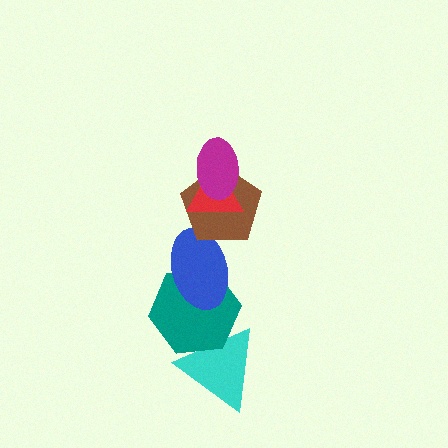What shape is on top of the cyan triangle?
The teal hexagon is on top of the cyan triangle.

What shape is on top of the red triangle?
The magenta ellipse is on top of the red triangle.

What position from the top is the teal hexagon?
The teal hexagon is 5th from the top.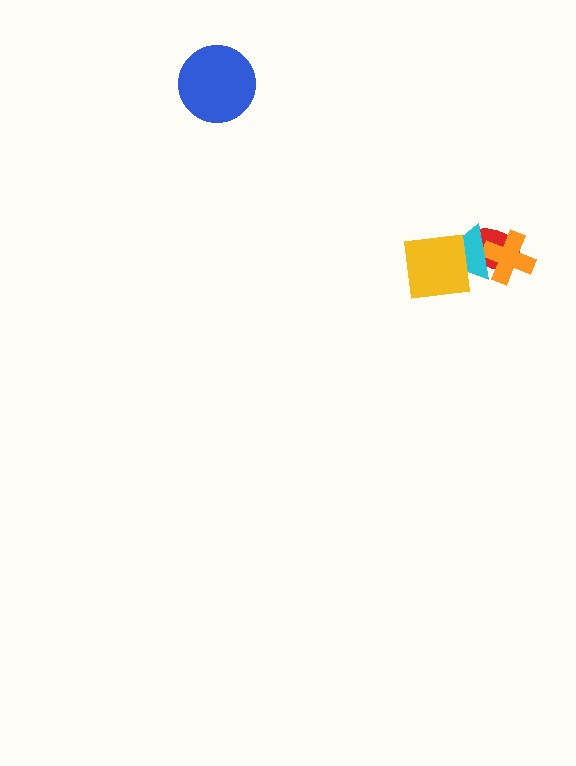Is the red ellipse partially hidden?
Yes, it is partially covered by another shape.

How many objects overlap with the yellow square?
1 object overlaps with the yellow square.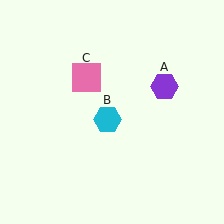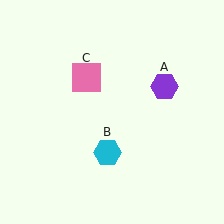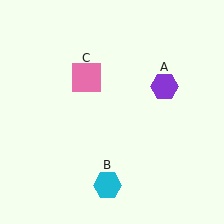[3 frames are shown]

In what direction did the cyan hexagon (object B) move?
The cyan hexagon (object B) moved down.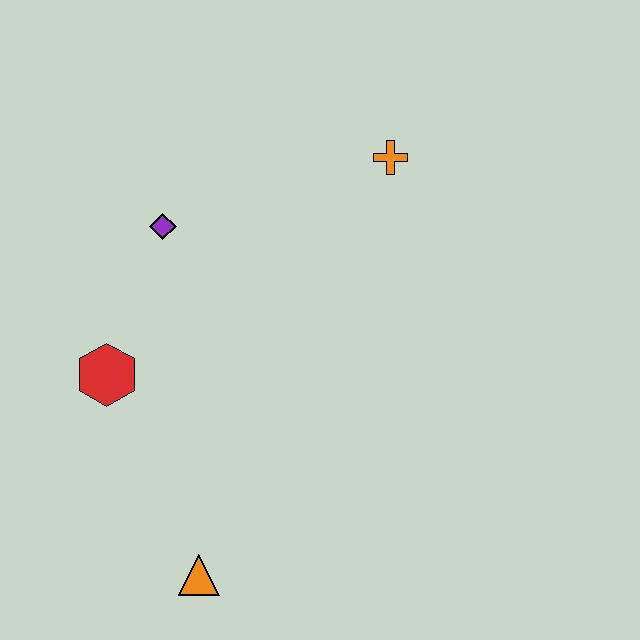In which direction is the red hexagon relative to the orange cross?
The red hexagon is to the left of the orange cross.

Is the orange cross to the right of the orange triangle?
Yes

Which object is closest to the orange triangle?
The red hexagon is closest to the orange triangle.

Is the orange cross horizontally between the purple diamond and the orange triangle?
No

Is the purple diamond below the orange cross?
Yes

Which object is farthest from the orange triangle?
The orange cross is farthest from the orange triangle.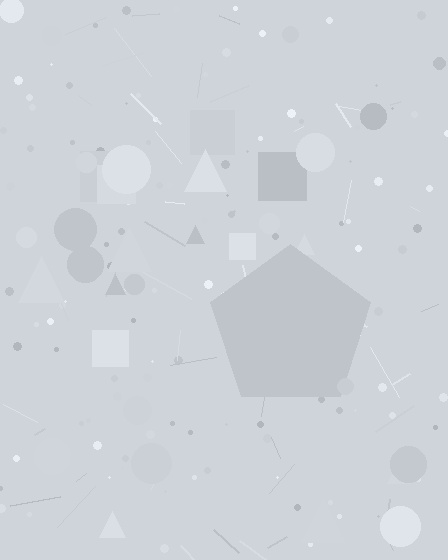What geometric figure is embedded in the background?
A pentagon is embedded in the background.